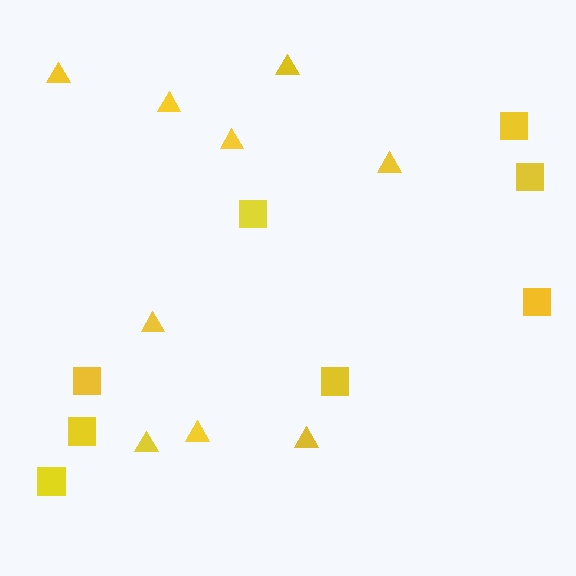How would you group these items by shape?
There are 2 groups: one group of triangles (9) and one group of squares (8).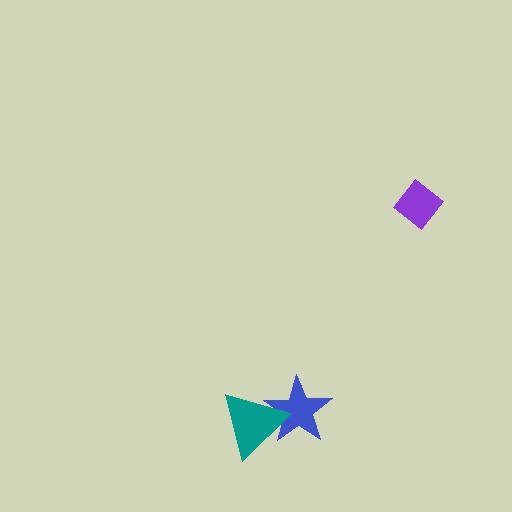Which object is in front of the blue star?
The teal triangle is in front of the blue star.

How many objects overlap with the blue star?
1 object overlaps with the blue star.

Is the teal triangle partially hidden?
No, no other shape covers it.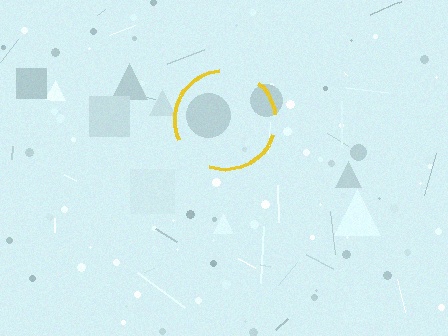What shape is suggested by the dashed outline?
The dashed outline suggests a circle.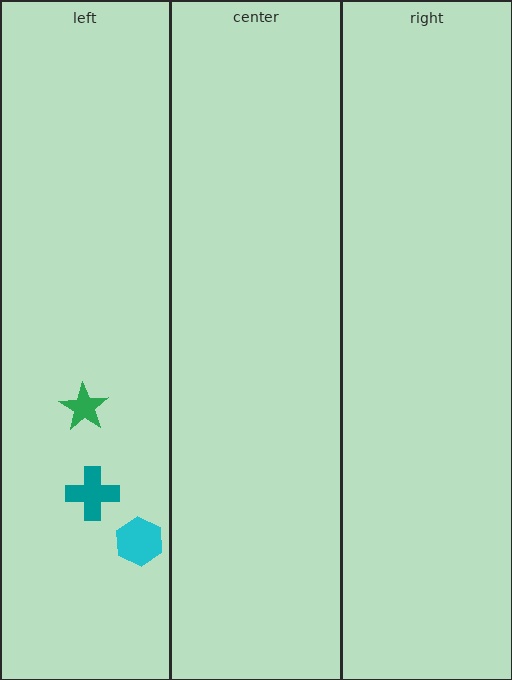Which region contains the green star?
The left region.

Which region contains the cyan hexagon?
The left region.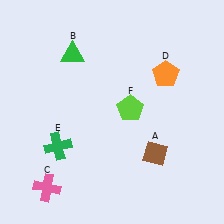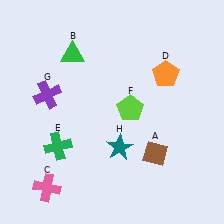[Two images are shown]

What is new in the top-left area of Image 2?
A purple cross (G) was added in the top-left area of Image 2.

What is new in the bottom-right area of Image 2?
A teal star (H) was added in the bottom-right area of Image 2.